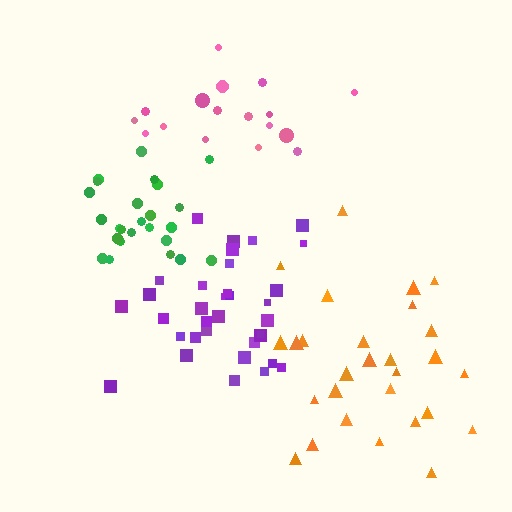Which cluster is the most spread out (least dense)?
Pink.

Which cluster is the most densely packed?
Green.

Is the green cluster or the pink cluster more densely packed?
Green.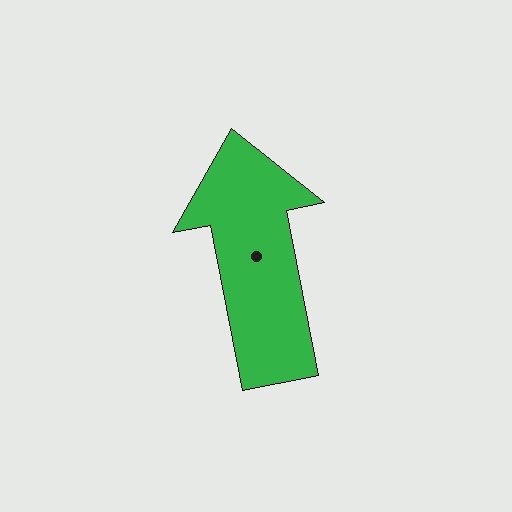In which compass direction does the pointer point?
North.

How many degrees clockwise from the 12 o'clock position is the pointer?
Approximately 349 degrees.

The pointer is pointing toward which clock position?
Roughly 12 o'clock.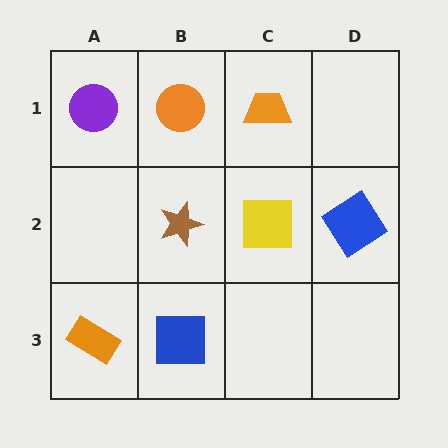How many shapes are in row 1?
3 shapes.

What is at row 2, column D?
A blue diamond.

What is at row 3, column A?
An orange rectangle.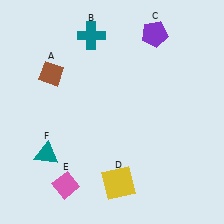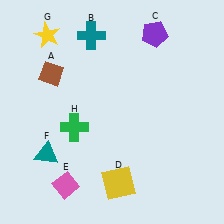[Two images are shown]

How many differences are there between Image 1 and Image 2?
There are 2 differences between the two images.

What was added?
A yellow star (G), a green cross (H) were added in Image 2.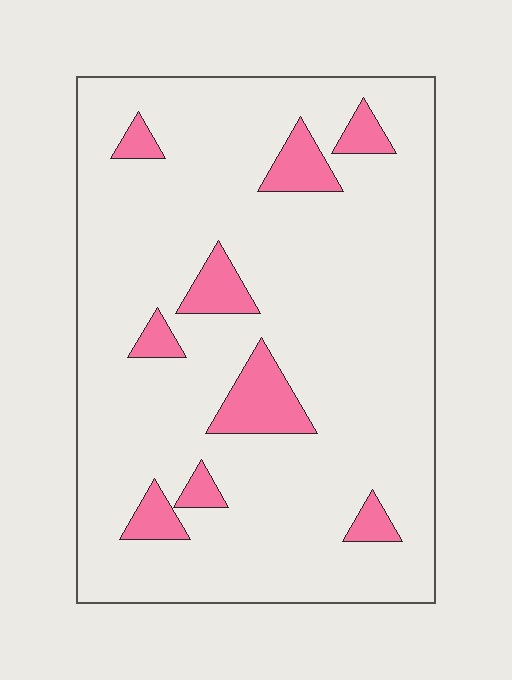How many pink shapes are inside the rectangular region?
9.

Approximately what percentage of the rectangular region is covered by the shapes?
Approximately 10%.